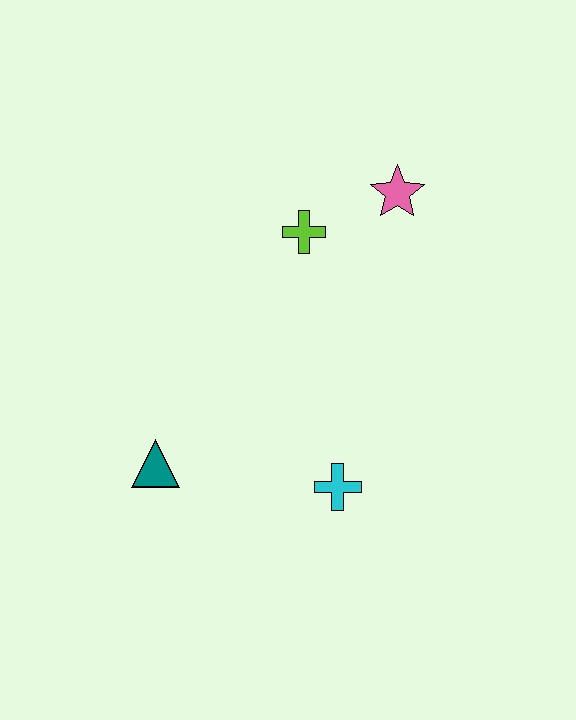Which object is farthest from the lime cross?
The teal triangle is farthest from the lime cross.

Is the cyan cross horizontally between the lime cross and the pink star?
Yes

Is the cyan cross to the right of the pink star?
No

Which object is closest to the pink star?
The lime cross is closest to the pink star.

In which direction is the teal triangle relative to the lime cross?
The teal triangle is below the lime cross.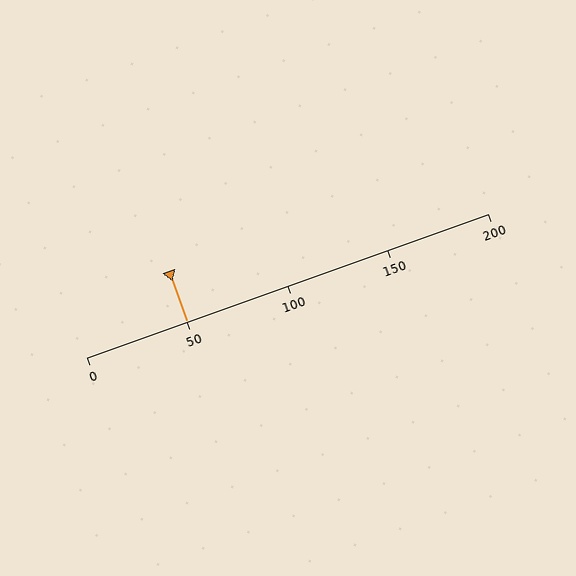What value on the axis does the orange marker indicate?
The marker indicates approximately 50.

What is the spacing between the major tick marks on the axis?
The major ticks are spaced 50 apart.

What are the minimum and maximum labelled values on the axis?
The axis runs from 0 to 200.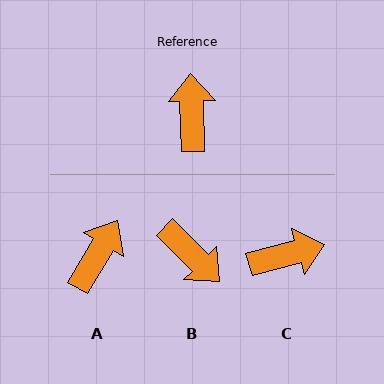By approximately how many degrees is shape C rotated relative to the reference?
Approximately 76 degrees clockwise.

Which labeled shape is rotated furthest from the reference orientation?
B, about 136 degrees away.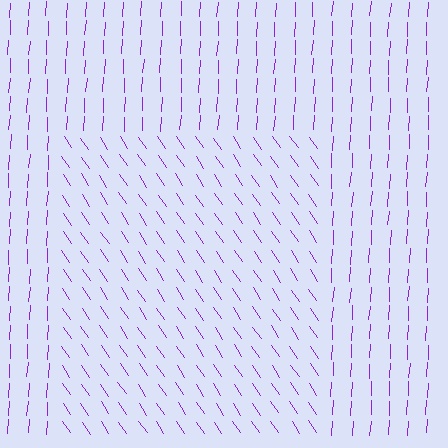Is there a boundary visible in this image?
Yes, there is a texture boundary formed by a change in line orientation.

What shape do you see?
I see a rectangle.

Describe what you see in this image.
The image is filled with small purple line segments. A rectangle region in the image has lines oriented differently from the surrounding lines, creating a visible texture boundary.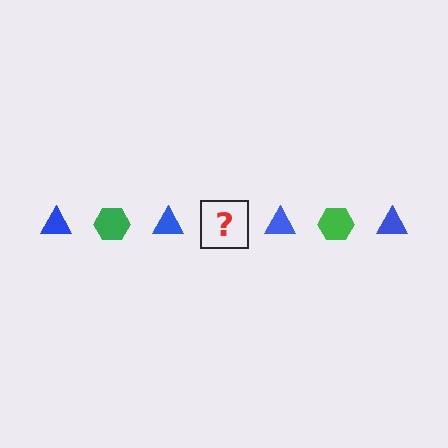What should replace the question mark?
The question mark should be replaced with a green hexagon.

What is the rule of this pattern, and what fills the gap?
The rule is that the pattern alternates between blue triangle and green hexagon. The gap should be filled with a green hexagon.